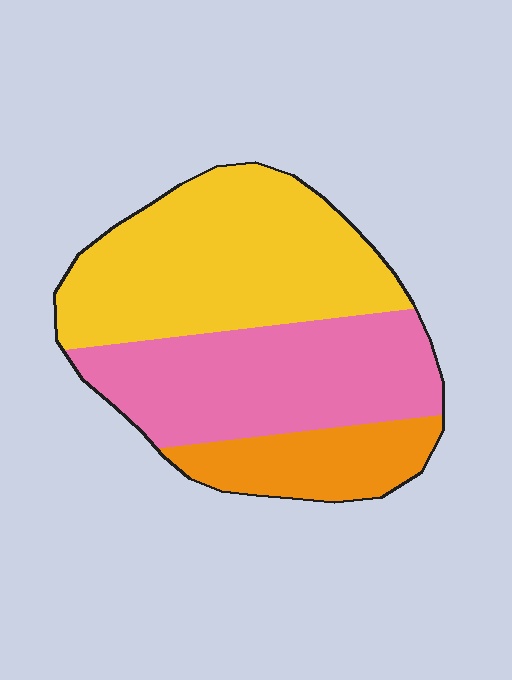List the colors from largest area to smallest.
From largest to smallest: yellow, pink, orange.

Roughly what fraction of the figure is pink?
Pink covers 38% of the figure.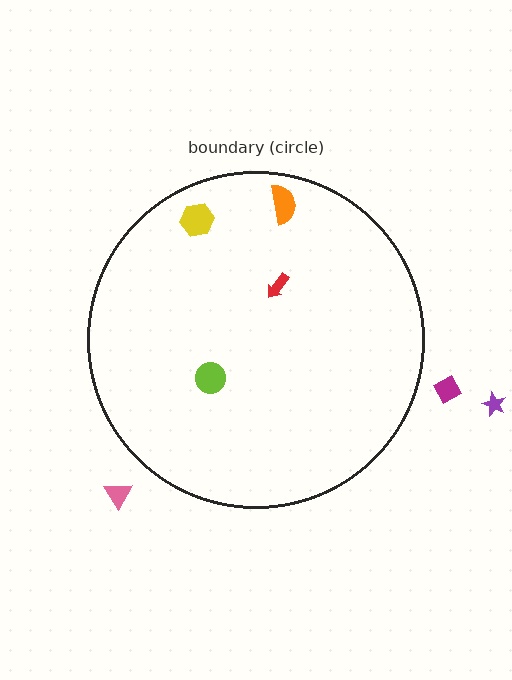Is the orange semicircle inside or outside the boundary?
Inside.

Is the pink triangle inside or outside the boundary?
Outside.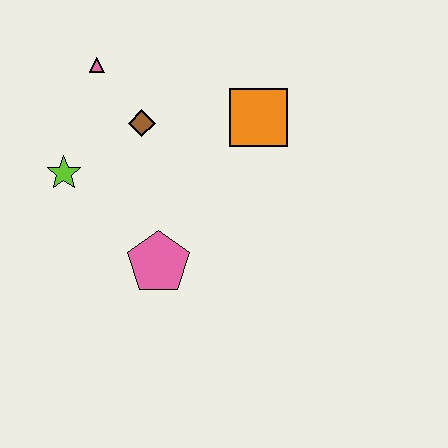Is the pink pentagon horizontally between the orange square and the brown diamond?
Yes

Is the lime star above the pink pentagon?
Yes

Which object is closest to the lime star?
The brown diamond is closest to the lime star.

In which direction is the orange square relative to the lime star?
The orange square is to the right of the lime star.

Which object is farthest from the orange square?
The lime star is farthest from the orange square.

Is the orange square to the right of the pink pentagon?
Yes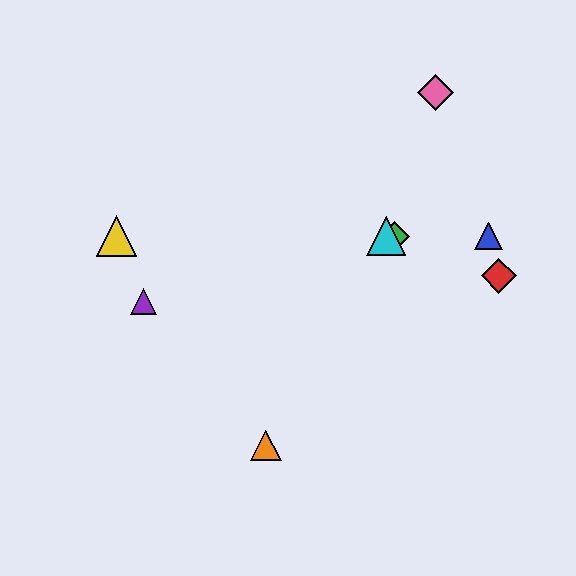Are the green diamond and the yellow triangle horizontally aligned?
Yes, both are at y≈236.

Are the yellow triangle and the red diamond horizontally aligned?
No, the yellow triangle is at y≈236 and the red diamond is at y≈276.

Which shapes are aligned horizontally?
The blue triangle, the green diamond, the yellow triangle, the cyan triangle are aligned horizontally.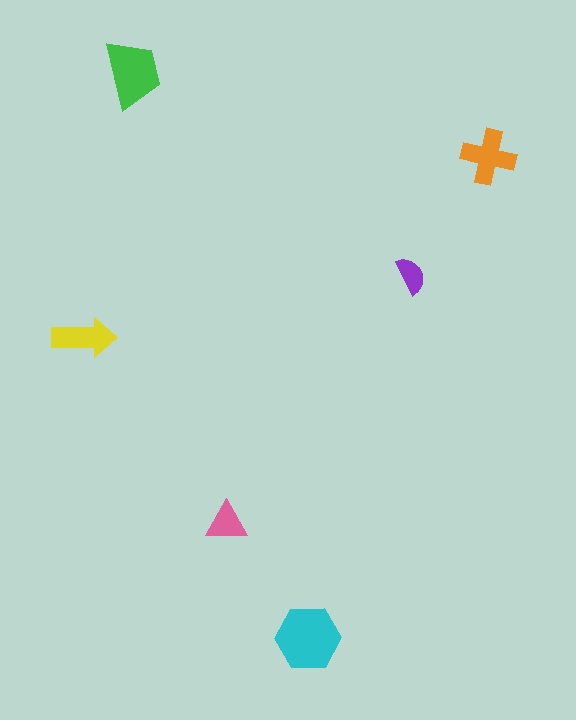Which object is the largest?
The cyan hexagon.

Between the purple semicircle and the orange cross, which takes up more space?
The orange cross.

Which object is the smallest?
The purple semicircle.